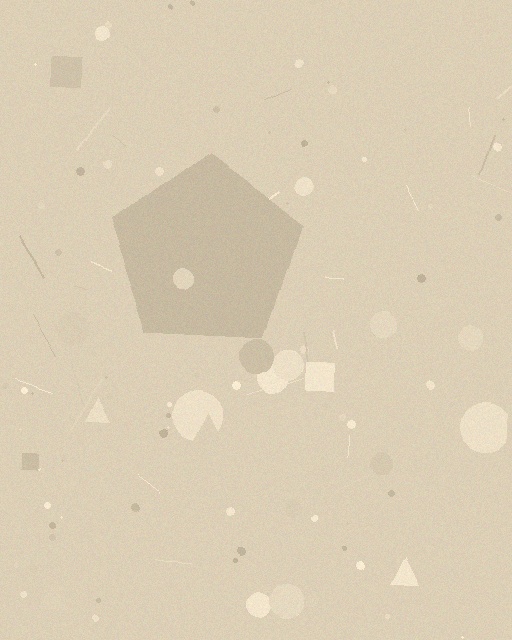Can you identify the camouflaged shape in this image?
The camouflaged shape is a pentagon.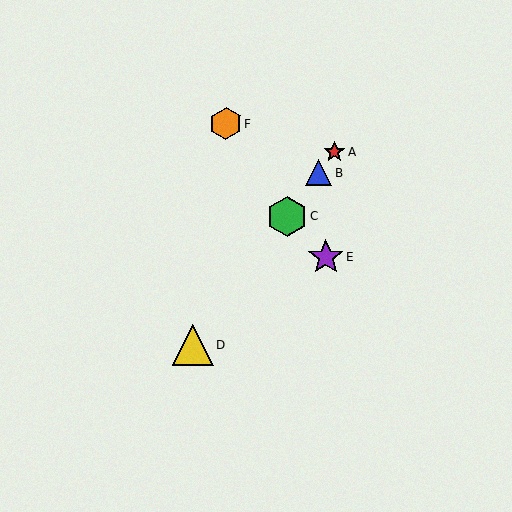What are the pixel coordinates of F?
Object F is at (226, 123).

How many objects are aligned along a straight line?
4 objects (A, B, C, D) are aligned along a straight line.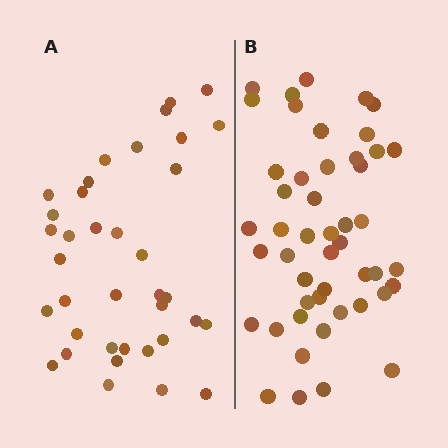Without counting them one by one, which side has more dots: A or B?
Region B (the right region) has more dots.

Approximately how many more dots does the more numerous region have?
Region B has roughly 12 or so more dots than region A.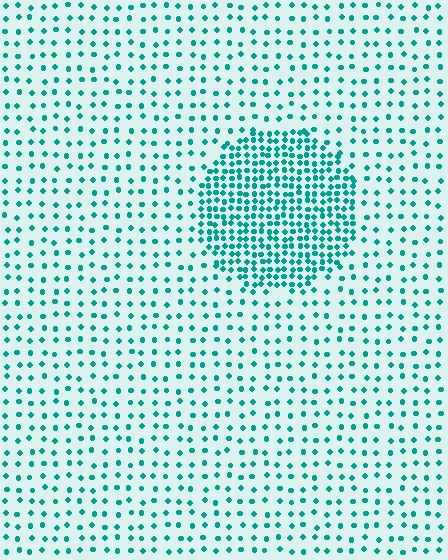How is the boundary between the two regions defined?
The boundary is defined by a change in element density (approximately 2.7x ratio). All elements are the same color, size, and shape.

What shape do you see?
I see a circle.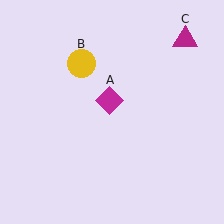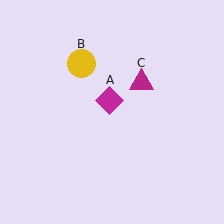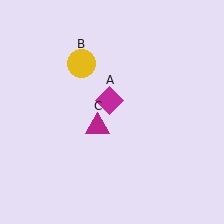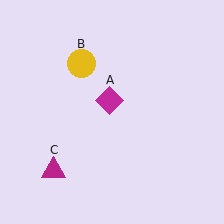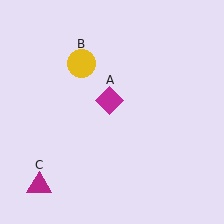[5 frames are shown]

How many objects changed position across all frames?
1 object changed position: magenta triangle (object C).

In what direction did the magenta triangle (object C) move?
The magenta triangle (object C) moved down and to the left.